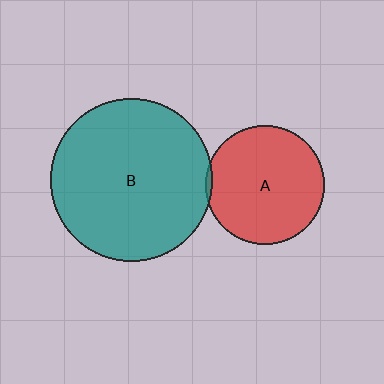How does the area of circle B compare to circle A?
Approximately 1.9 times.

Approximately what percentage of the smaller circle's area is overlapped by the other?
Approximately 5%.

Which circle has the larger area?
Circle B (teal).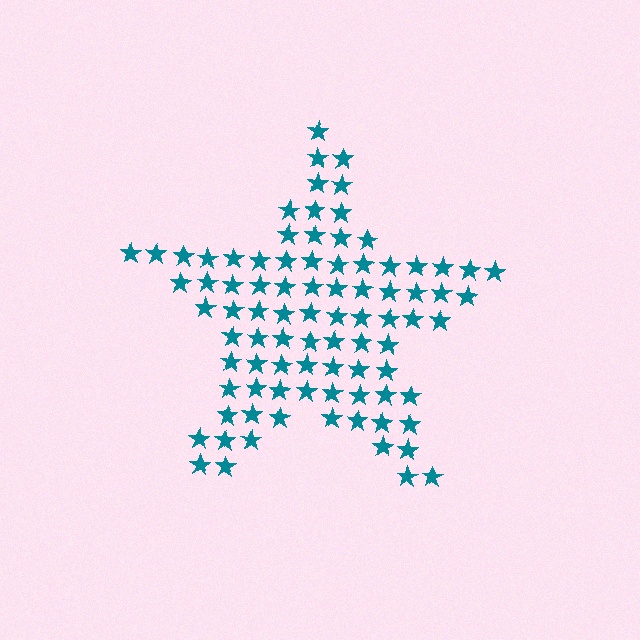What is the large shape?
The large shape is a star.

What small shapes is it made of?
It is made of small stars.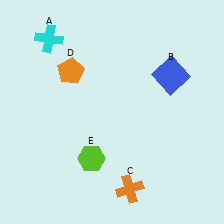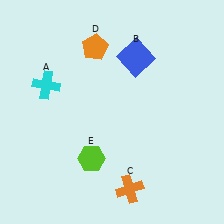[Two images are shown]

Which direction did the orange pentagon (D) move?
The orange pentagon (D) moved right.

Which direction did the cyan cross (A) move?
The cyan cross (A) moved down.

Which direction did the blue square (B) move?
The blue square (B) moved left.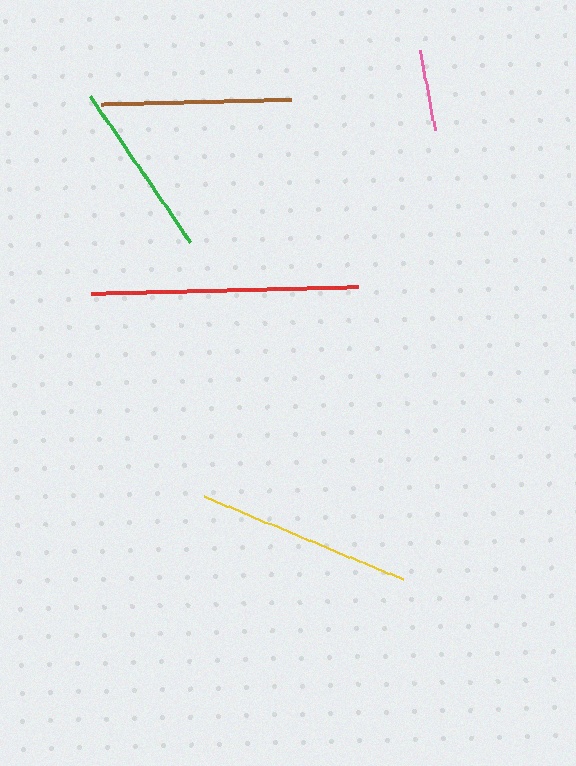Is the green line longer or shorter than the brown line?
The brown line is longer than the green line.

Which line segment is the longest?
The red line is the longest at approximately 267 pixels.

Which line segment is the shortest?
The pink line is the shortest at approximately 82 pixels.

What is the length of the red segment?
The red segment is approximately 267 pixels long.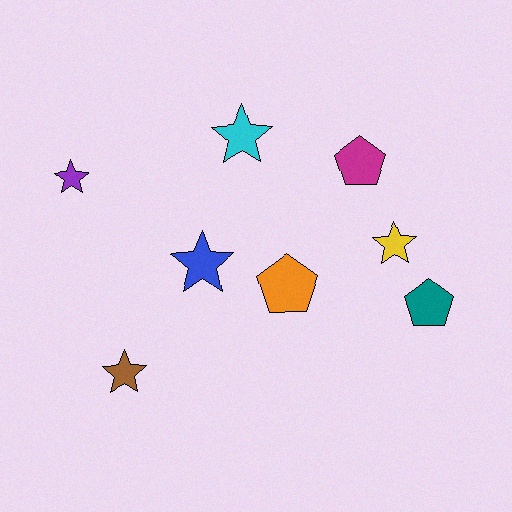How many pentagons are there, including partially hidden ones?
There are 3 pentagons.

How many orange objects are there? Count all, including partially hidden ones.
There is 1 orange object.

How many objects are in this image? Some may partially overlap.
There are 8 objects.